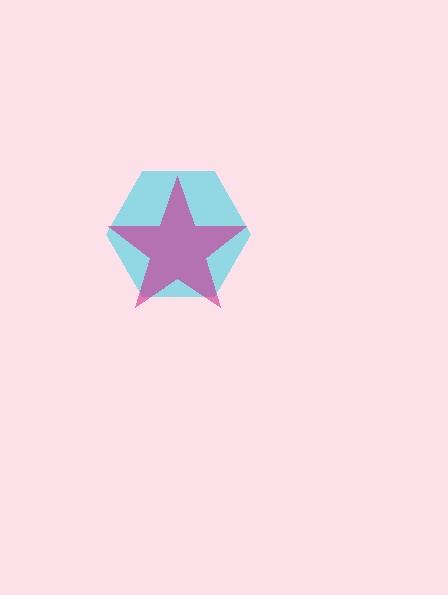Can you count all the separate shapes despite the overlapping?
Yes, there are 2 separate shapes.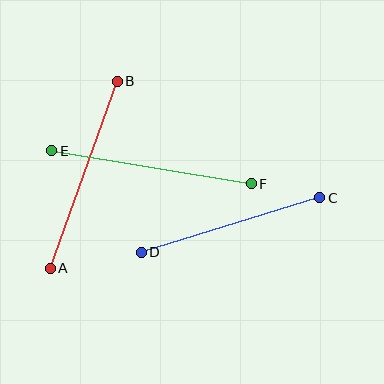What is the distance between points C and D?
The distance is approximately 187 pixels.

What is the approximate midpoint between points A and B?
The midpoint is at approximately (84, 175) pixels.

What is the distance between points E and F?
The distance is approximately 202 pixels.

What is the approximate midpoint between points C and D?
The midpoint is at approximately (230, 225) pixels.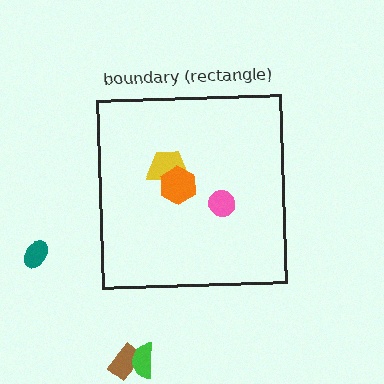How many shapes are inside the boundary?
3 inside, 3 outside.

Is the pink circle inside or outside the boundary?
Inside.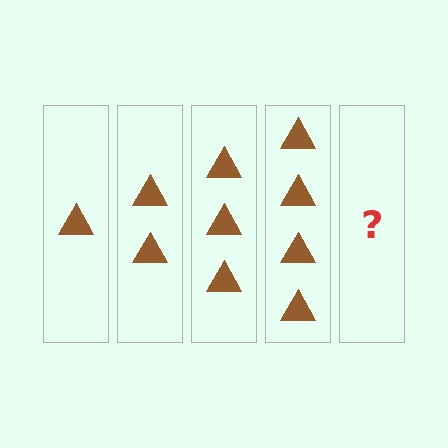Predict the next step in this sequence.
The next step is 5 triangles.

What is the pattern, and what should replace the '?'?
The pattern is that each step adds one more triangle. The '?' should be 5 triangles.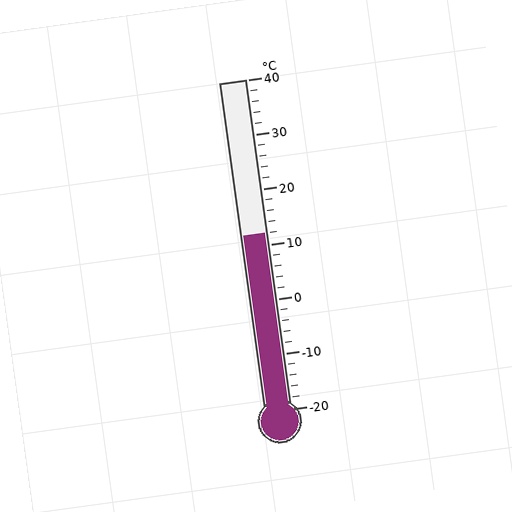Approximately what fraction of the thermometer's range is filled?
The thermometer is filled to approximately 55% of its range.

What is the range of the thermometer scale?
The thermometer scale ranges from -20°C to 40°C.